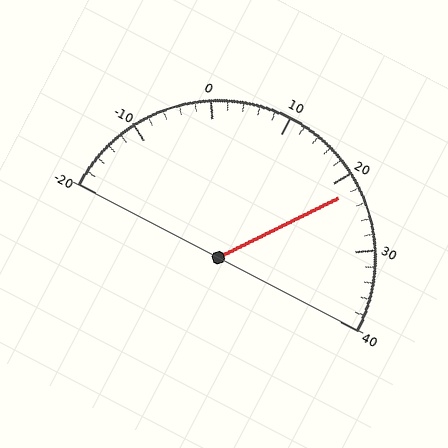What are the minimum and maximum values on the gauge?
The gauge ranges from -20 to 40.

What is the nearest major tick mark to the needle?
The nearest major tick mark is 20.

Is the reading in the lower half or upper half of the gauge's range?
The reading is in the upper half of the range (-20 to 40).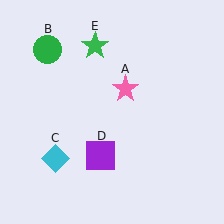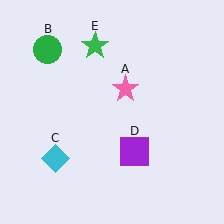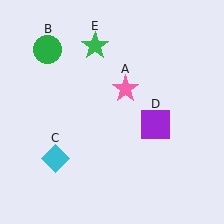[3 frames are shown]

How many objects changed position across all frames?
1 object changed position: purple square (object D).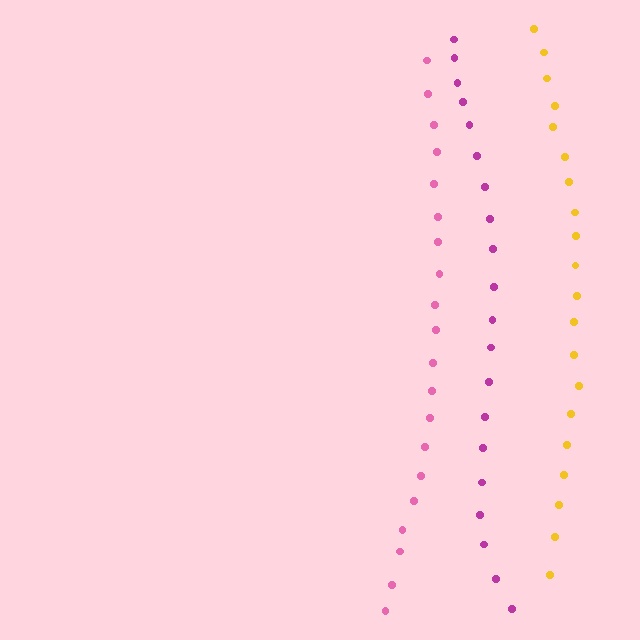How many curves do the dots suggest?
There are 3 distinct paths.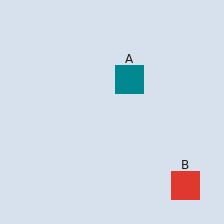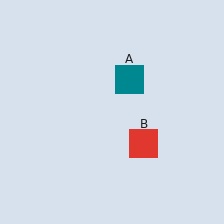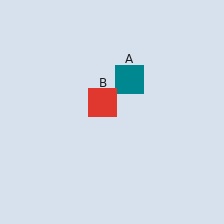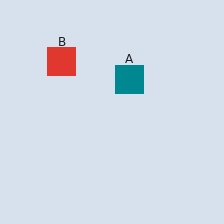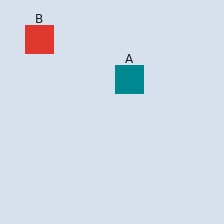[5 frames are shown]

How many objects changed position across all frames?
1 object changed position: red square (object B).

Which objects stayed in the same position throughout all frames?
Teal square (object A) remained stationary.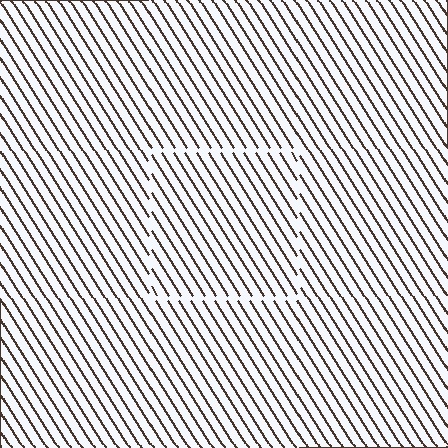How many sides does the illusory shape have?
4 sides — the line-ends trace a square.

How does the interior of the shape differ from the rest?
The interior of the shape contains the same grating, shifted by half a period — the contour is defined by the phase discontinuity where line-ends from the inner and outer gratings abut.